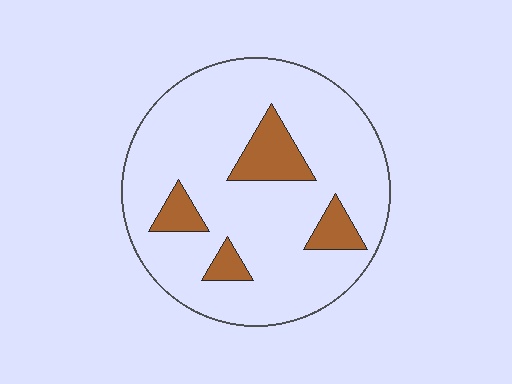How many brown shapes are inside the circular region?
4.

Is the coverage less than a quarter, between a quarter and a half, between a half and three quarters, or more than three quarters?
Less than a quarter.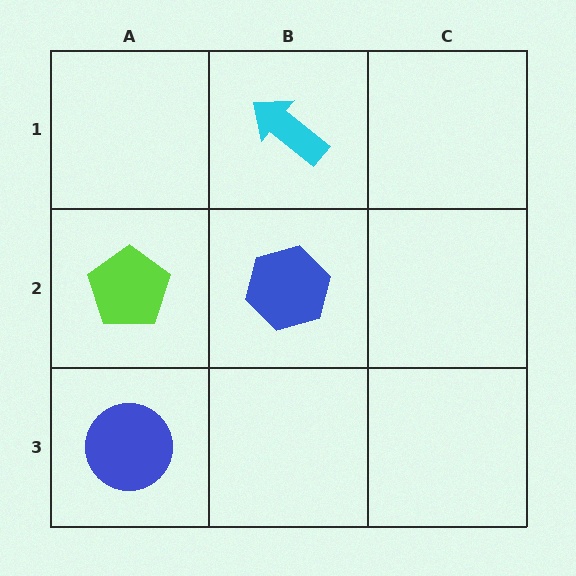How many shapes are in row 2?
2 shapes.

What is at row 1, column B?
A cyan arrow.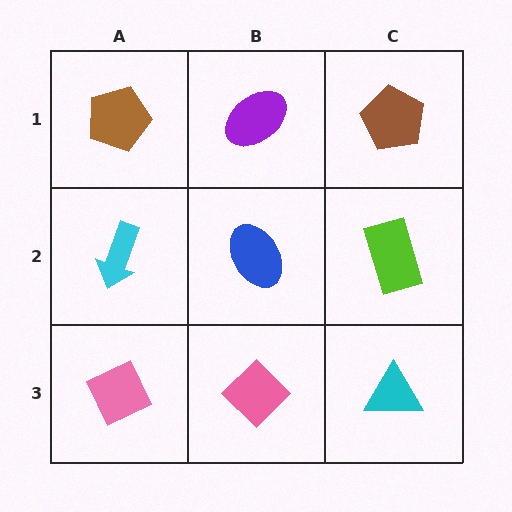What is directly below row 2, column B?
A pink diamond.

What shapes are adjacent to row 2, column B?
A purple ellipse (row 1, column B), a pink diamond (row 3, column B), a cyan arrow (row 2, column A), a lime rectangle (row 2, column C).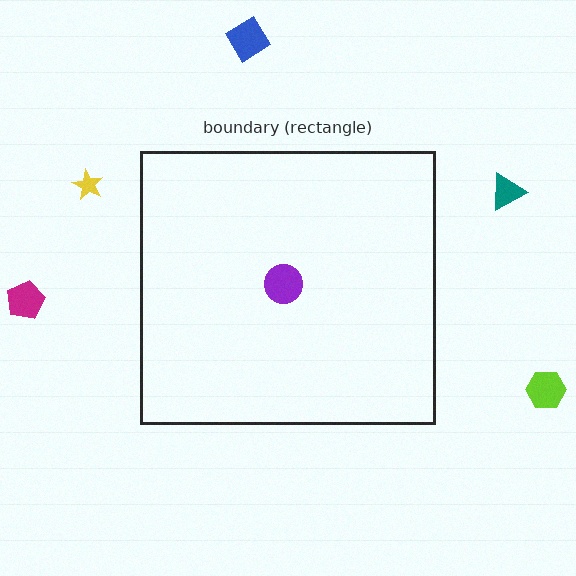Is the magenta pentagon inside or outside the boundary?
Outside.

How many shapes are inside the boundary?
1 inside, 5 outside.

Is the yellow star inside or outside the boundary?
Outside.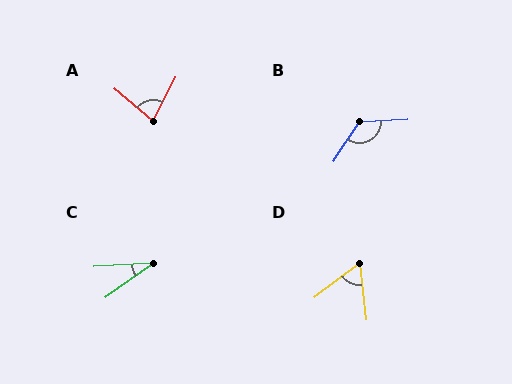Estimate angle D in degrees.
Approximately 60 degrees.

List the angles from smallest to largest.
C (32°), D (60°), A (76°), B (126°).